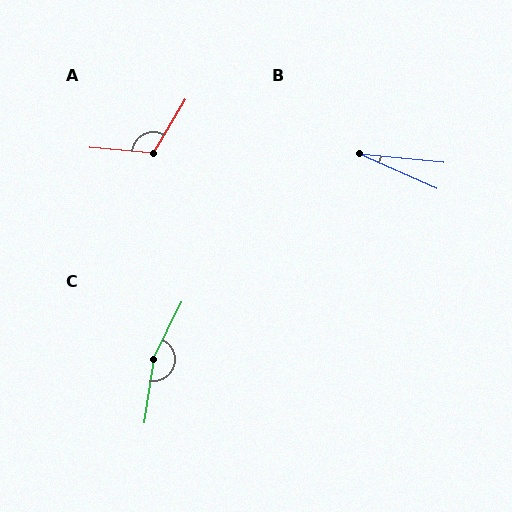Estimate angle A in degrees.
Approximately 116 degrees.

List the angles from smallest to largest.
B (18°), A (116°), C (162°).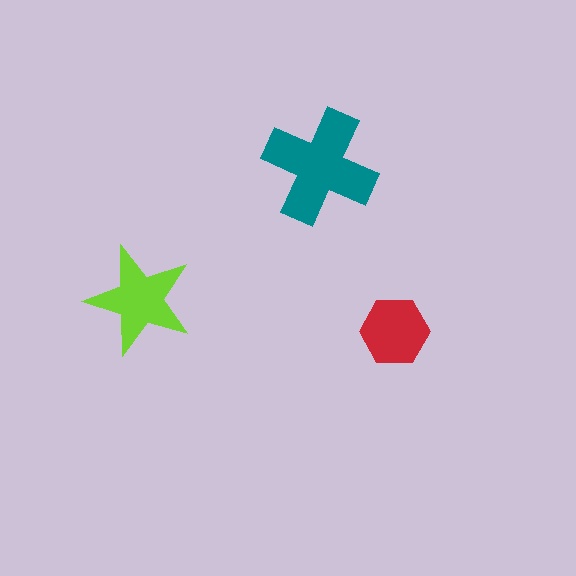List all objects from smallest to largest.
The red hexagon, the lime star, the teal cross.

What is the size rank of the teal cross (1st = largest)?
1st.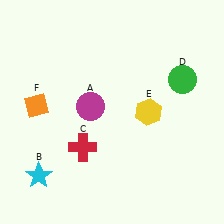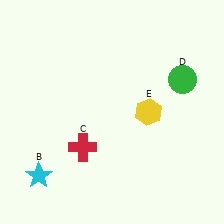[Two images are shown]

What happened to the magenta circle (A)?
The magenta circle (A) was removed in Image 2. It was in the top-left area of Image 1.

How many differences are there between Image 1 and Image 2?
There are 2 differences between the two images.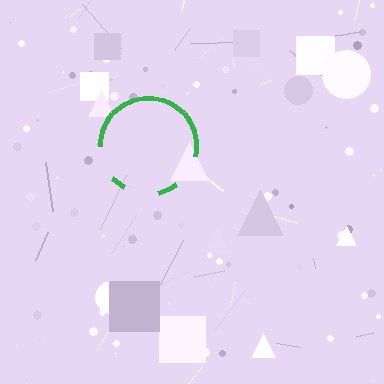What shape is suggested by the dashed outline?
The dashed outline suggests a circle.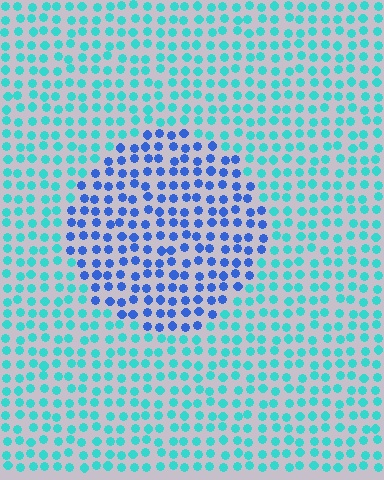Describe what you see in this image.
The image is filled with small cyan elements in a uniform arrangement. A circle-shaped region is visible where the elements are tinted to a slightly different hue, forming a subtle color boundary.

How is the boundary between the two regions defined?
The boundary is defined purely by a slight shift in hue (about 47 degrees). Spacing, size, and orientation are identical on both sides.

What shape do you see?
I see a circle.